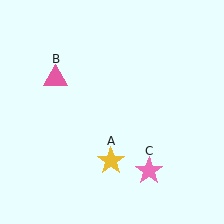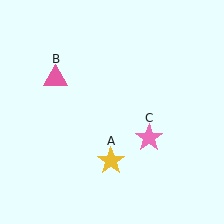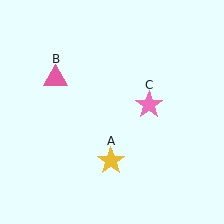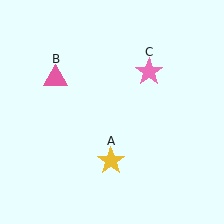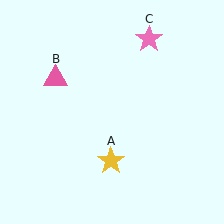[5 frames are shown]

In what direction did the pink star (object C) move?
The pink star (object C) moved up.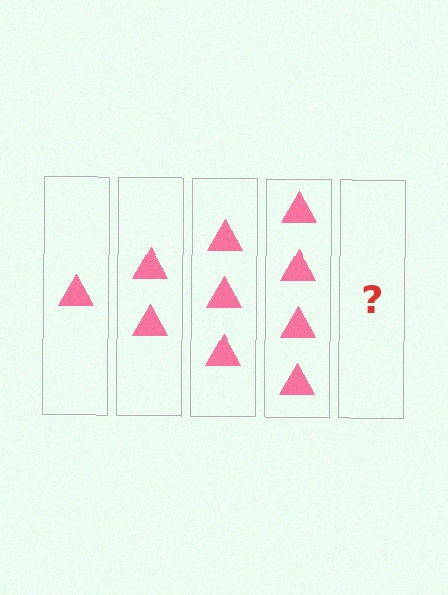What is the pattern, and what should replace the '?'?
The pattern is that each step adds one more triangle. The '?' should be 5 triangles.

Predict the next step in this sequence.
The next step is 5 triangles.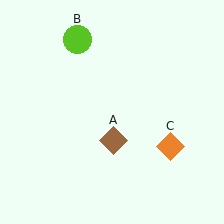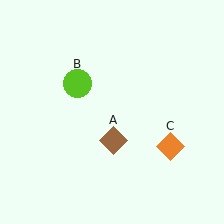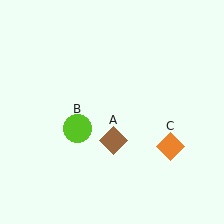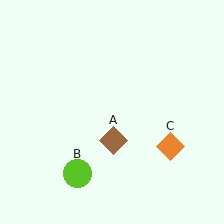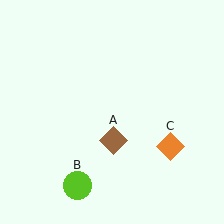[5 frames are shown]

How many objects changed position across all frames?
1 object changed position: lime circle (object B).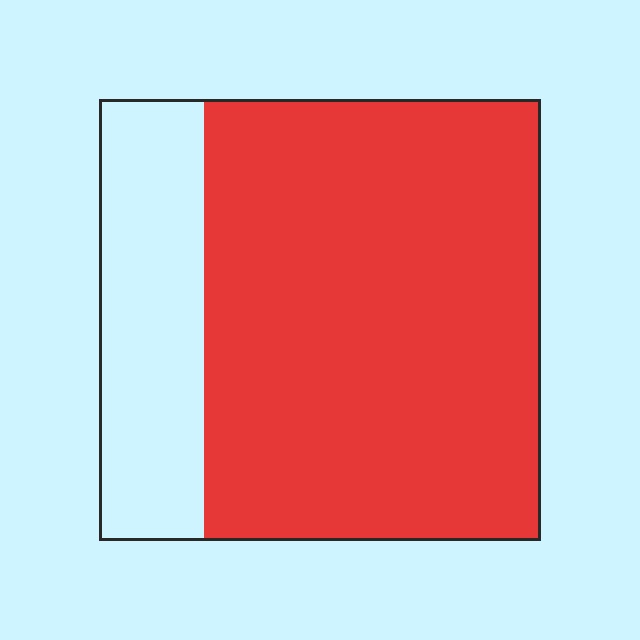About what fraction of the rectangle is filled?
About three quarters (3/4).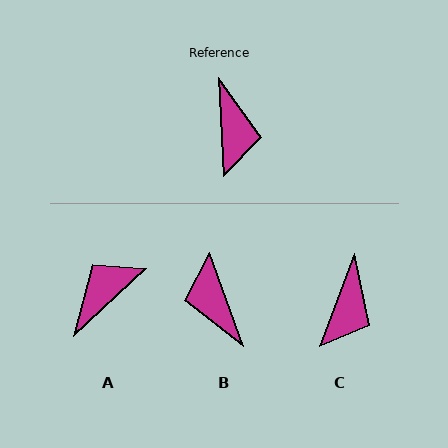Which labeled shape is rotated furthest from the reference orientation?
B, about 164 degrees away.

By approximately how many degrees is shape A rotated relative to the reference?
Approximately 129 degrees counter-clockwise.